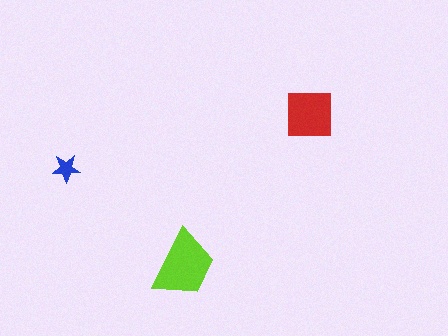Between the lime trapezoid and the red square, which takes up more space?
The lime trapezoid.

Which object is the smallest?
The blue star.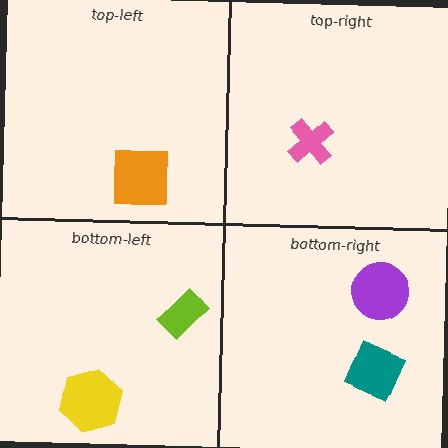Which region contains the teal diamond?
The bottom-right region.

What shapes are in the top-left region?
The orange square.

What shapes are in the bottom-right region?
The purple circle, the teal diamond.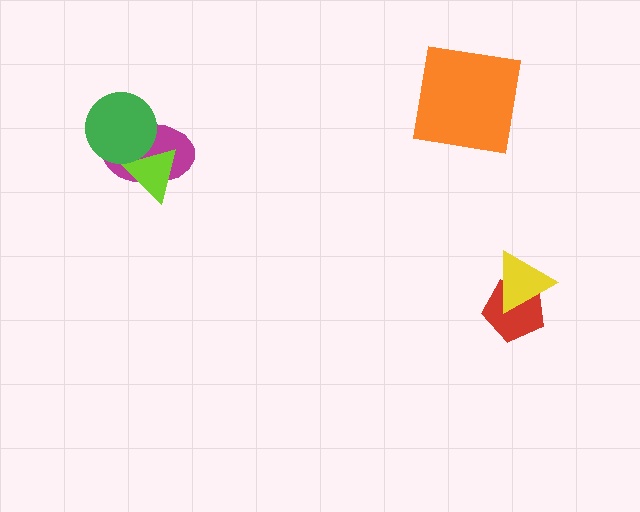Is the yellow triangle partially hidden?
No, no other shape covers it.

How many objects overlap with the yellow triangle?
1 object overlaps with the yellow triangle.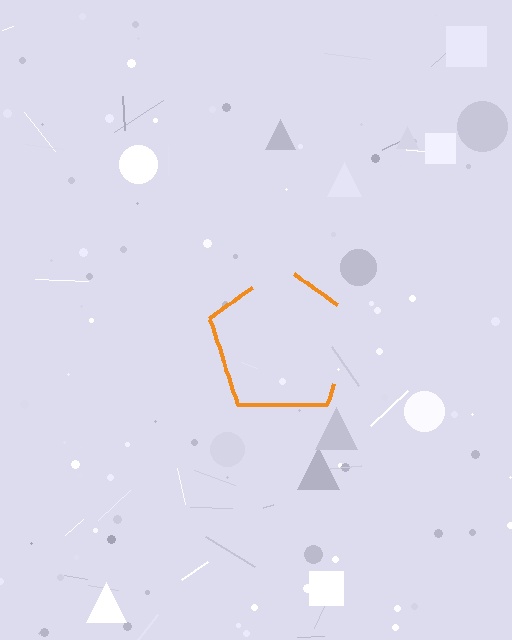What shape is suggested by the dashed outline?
The dashed outline suggests a pentagon.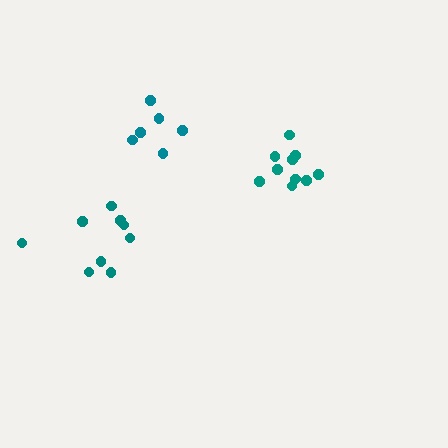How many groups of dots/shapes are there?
There are 3 groups.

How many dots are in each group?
Group 1: 10 dots, Group 2: 6 dots, Group 3: 9 dots (25 total).